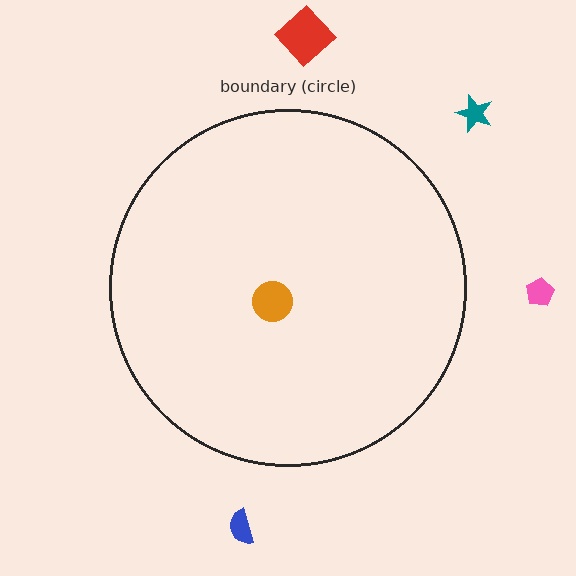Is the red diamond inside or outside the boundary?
Outside.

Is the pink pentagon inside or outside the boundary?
Outside.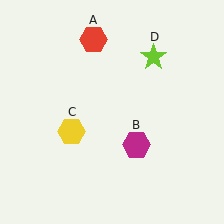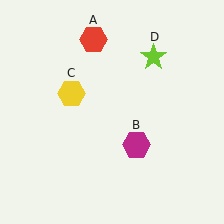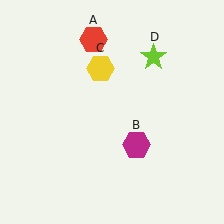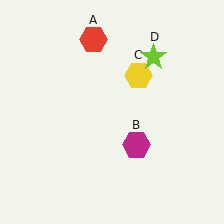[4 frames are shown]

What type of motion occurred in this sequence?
The yellow hexagon (object C) rotated clockwise around the center of the scene.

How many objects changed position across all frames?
1 object changed position: yellow hexagon (object C).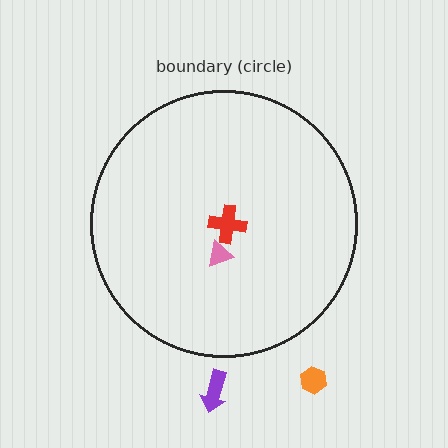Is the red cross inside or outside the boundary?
Inside.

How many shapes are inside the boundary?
2 inside, 2 outside.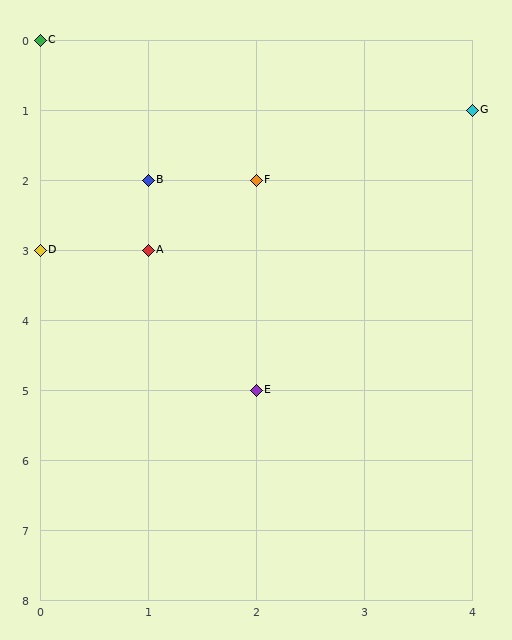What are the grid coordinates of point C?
Point C is at grid coordinates (0, 0).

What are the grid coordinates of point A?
Point A is at grid coordinates (1, 3).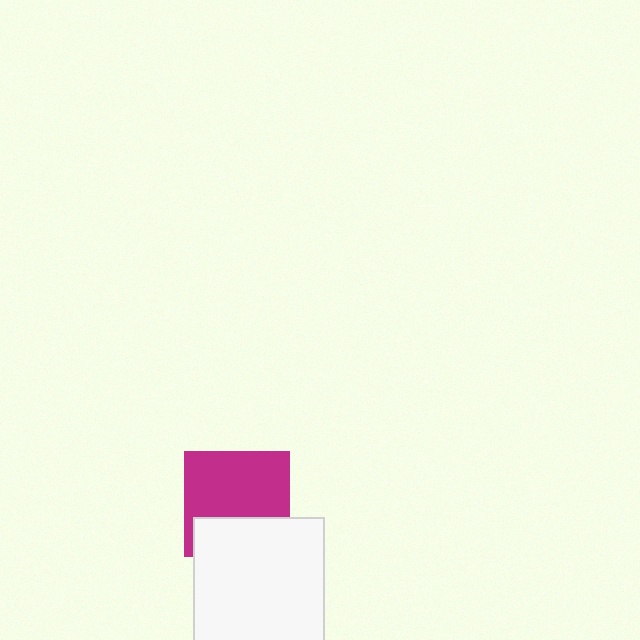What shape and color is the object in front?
The object in front is a white rectangle.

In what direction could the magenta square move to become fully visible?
The magenta square could move up. That would shift it out from behind the white rectangle entirely.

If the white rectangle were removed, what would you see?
You would see the complete magenta square.